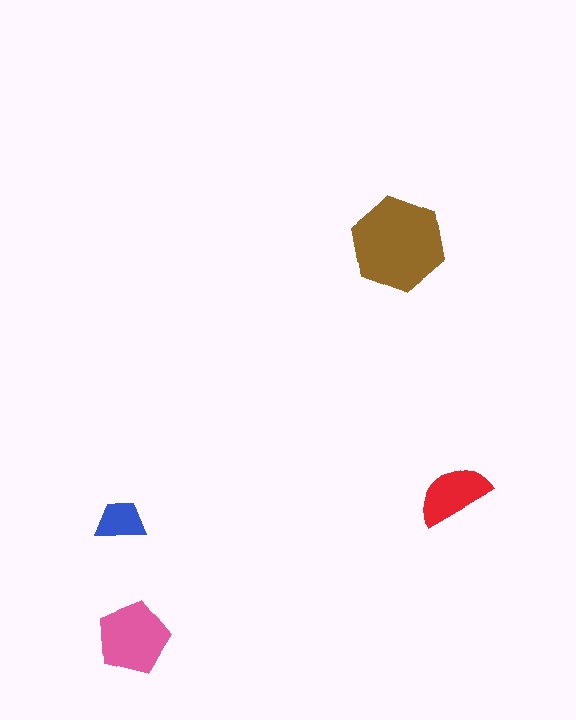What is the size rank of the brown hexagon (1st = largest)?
1st.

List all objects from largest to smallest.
The brown hexagon, the pink pentagon, the red semicircle, the blue trapezoid.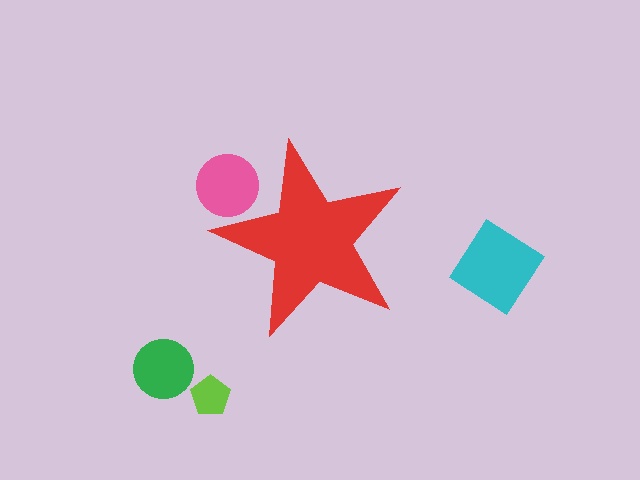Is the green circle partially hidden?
No, the green circle is fully visible.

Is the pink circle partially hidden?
Yes, the pink circle is partially hidden behind the red star.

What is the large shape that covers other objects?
A red star.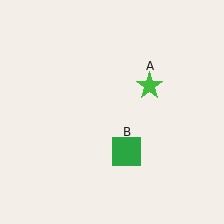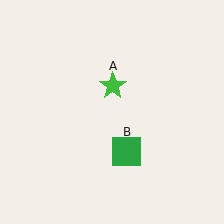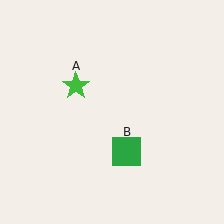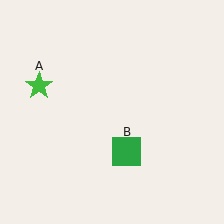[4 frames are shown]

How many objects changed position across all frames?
1 object changed position: green star (object A).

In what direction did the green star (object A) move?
The green star (object A) moved left.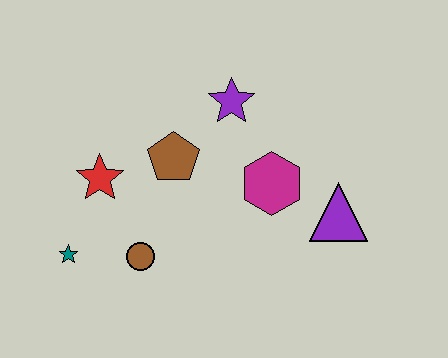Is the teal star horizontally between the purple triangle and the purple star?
No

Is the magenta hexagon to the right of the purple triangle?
No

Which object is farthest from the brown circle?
The purple triangle is farthest from the brown circle.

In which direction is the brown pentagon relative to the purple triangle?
The brown pentagon is to the left of the purple triangle.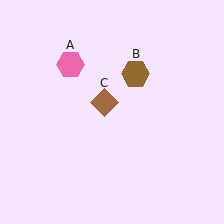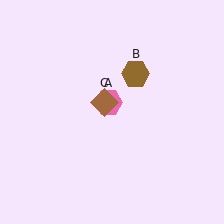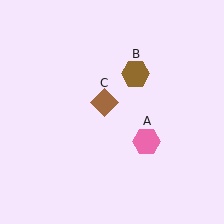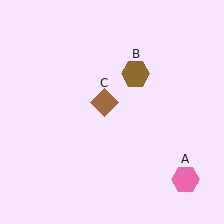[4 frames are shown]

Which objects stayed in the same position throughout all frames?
Brown hexagon (object B) and brown diamond (object C) remained stationary.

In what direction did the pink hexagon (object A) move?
The pink hexagon (object A) moved down and to the right.